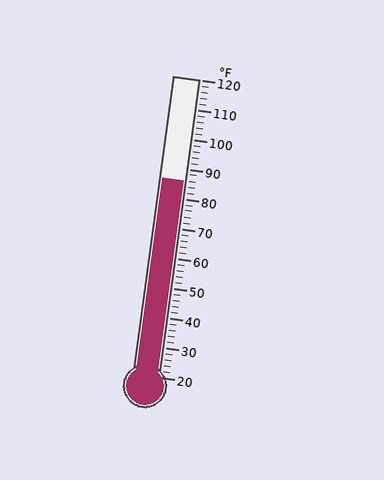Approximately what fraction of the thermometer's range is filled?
The thermometer is filled to approximately 65% of its range.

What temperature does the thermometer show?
The thermometer shows approximately 86°F.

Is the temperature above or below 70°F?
The temperature is above 70°F.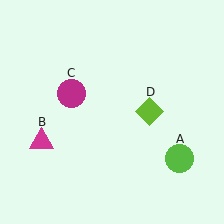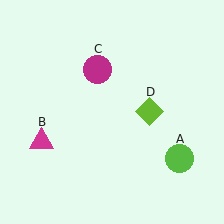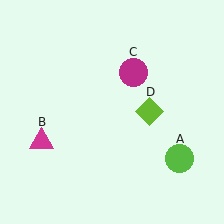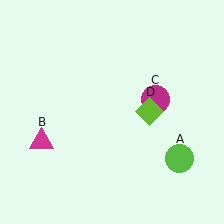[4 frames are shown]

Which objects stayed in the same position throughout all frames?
Lime circle (object A) and magenta triangle (object B) and lime diamond (object D) remained stationary.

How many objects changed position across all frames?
1 object changed position: magenta circle (object C).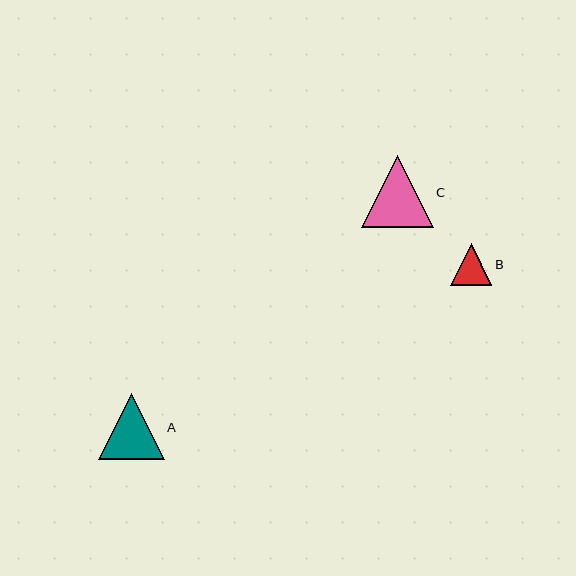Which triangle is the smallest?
Triangle B is the smallest with a size of approximately 41 pixels.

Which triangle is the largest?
Triangle C is the largest with a size of approximately 72 pixels.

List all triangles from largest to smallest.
From largest to smallest: C, A, B.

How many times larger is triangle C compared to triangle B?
Triangle C is approximately 1.7 times the size of triangle B.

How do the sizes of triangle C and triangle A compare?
Triangle C and triangle A are approximately the same size.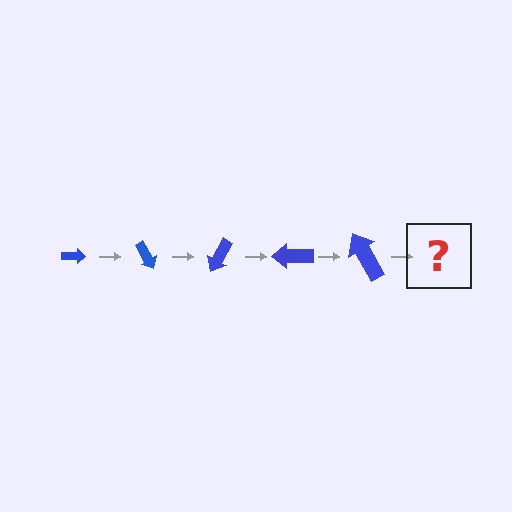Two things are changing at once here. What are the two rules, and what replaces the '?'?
The two rules are that the arrow grows larger each step and it rotates 60 degrees each step. The '?' should be an arrow, larger than the previous one and rotated 300 degrees from the start.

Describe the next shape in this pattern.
It should be an arrow, larger than the previous one and rotated 300 degrees from the start.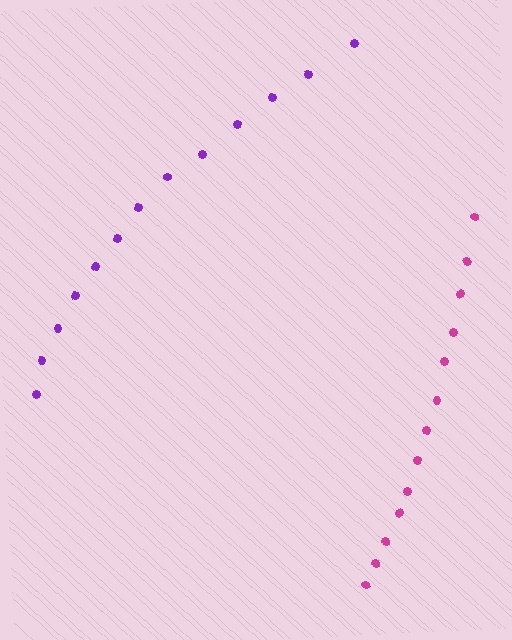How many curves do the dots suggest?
There are 2 distinct paths.